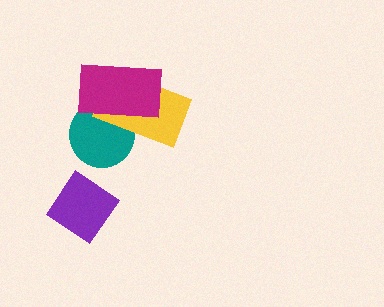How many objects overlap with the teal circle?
2 objects overlap with the teal circle.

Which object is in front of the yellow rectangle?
The magenta rectangle is in front of the yellow rectangle.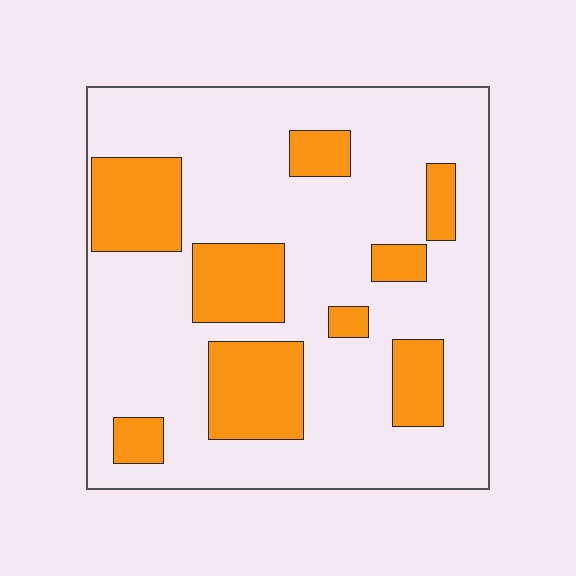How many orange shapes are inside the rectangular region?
9.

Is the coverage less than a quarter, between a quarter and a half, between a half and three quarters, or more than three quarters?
Between a quarter and a half.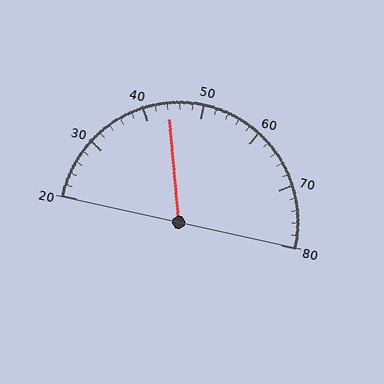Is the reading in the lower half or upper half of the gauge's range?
The reading is in the lower half of the range (20 to 80).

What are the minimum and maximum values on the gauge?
The gauge ranges from 20 to 80.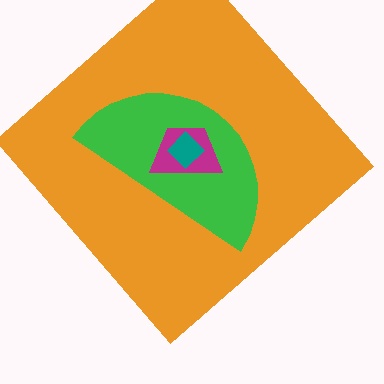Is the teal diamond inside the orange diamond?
Yes.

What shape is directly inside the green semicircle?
The magenta trapezoid.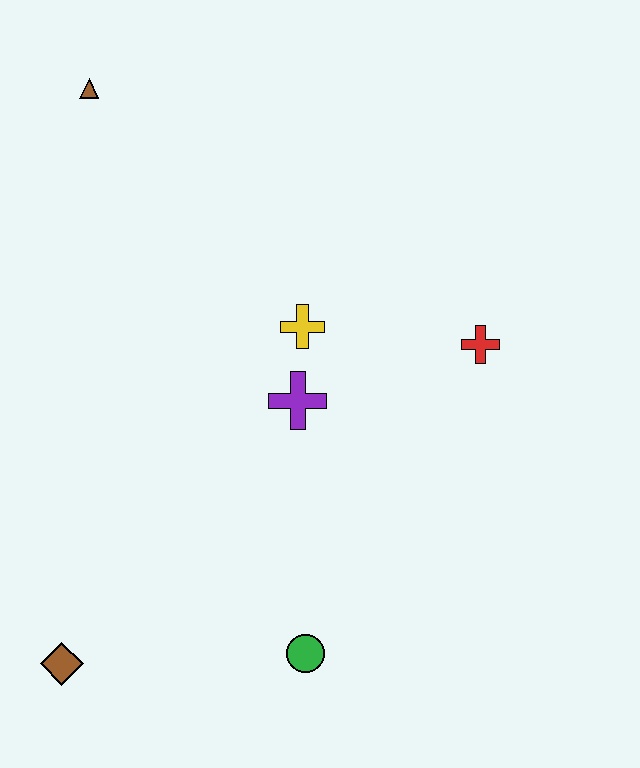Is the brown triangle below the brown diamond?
No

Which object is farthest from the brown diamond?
The brown triangle is farthest from the brown diamond.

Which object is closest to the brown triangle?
The yellow cross is closest to the brown triangle.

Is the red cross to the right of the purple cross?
Yes